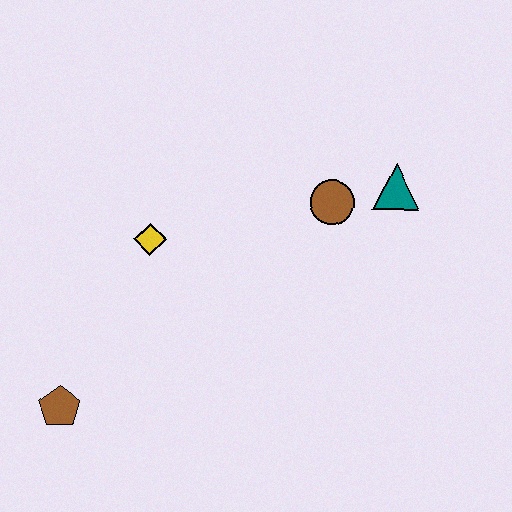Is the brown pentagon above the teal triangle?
No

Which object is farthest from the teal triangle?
The brown pentagon is farthest from the teal triangle.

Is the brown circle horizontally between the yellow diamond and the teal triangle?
Yes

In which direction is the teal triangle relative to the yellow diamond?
The teal triangle is to the right of the yellow diamond.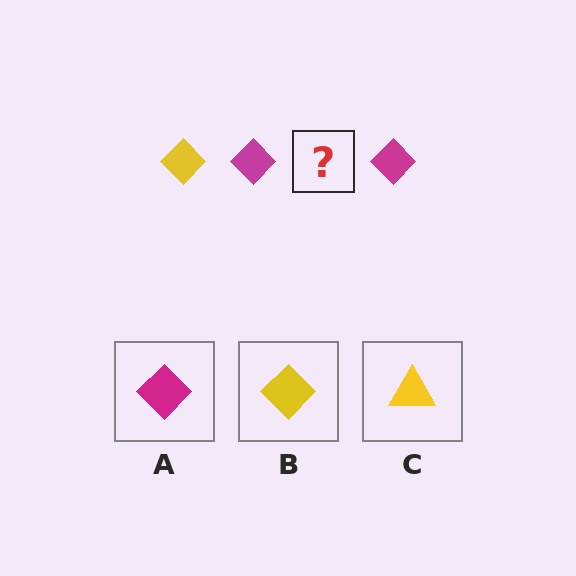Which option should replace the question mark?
Option B.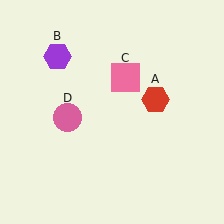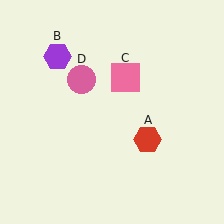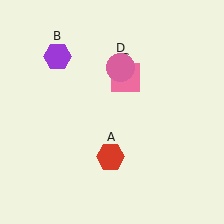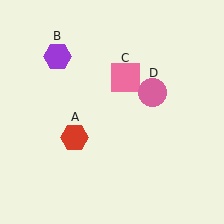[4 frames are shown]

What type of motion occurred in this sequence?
The red hexagon (object A), pink circle (object D) rotated clockwise around the center of the scene.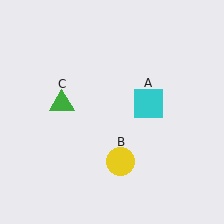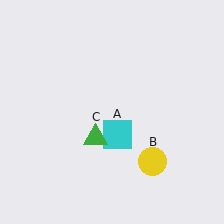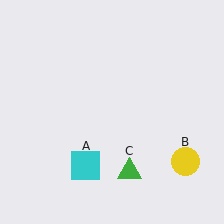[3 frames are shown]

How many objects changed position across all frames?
3 objects changed position: cyan square (object A), yellow circle (object B), green triangle (object C).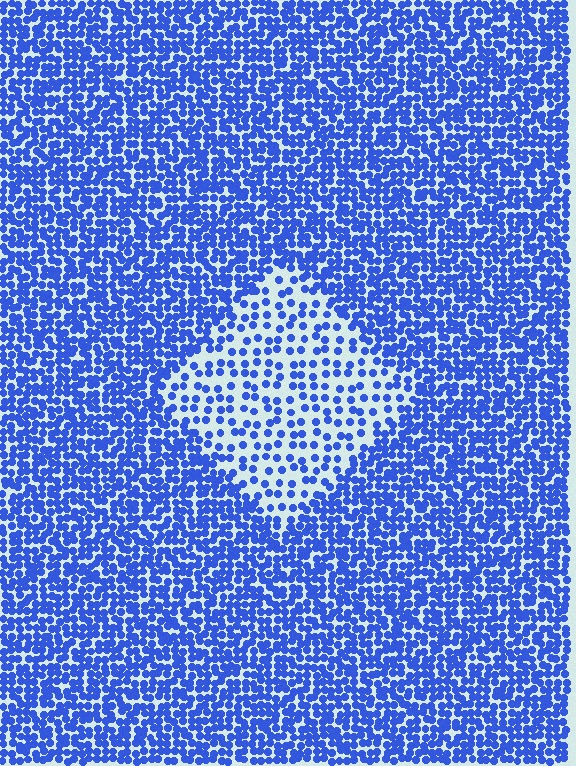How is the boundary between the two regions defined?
The boundary is defined by a change in element density (approximately 2.3x ratio). All elements are the same color, size, and shape.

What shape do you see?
I see a diamond.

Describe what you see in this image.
The image contains small blue elements arranged at two different densities. A diamond-shaped region is visible where the elements are less densely packed than the surrounding area.